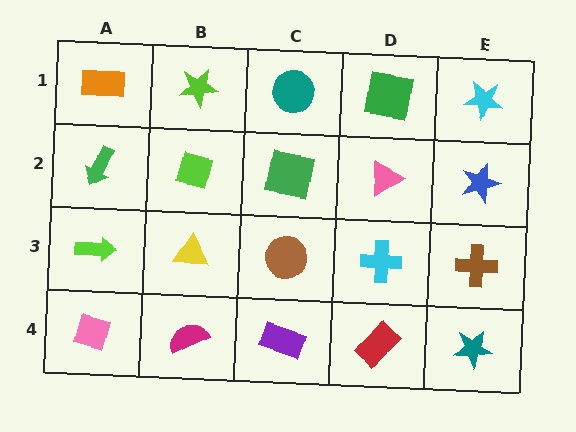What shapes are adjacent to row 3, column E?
A blue star (row 2, column E), a teal star (row 4, column E), a cyan cross (row 3, column D).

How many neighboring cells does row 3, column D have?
4.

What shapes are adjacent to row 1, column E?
A blue star (row 2, column E), a green square (row 1, column D).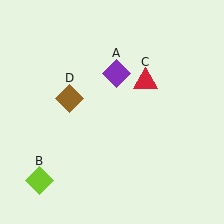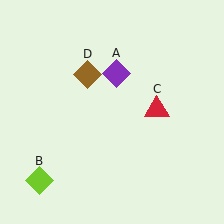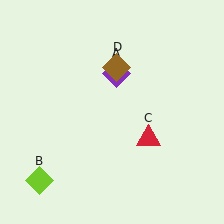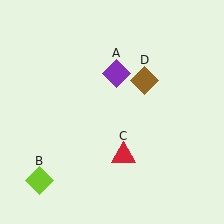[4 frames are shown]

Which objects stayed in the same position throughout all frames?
Purple diamond (object A) and lime diamond (object B) remained stationary.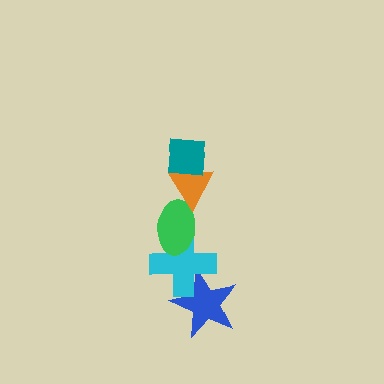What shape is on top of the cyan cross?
The green ellipse is on top of the cyan cross.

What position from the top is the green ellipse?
The green ellipse is 3rd from the top.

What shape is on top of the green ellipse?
The orange triangle is on top of the green ellipse.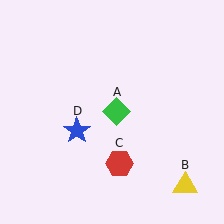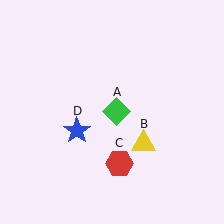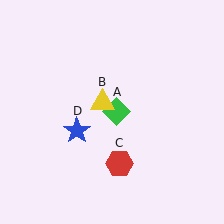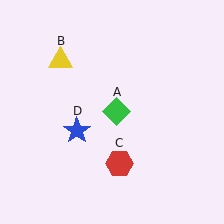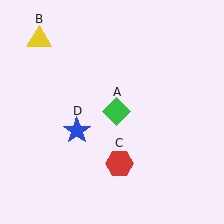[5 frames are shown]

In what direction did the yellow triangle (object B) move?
The yellow triangle (object B) moved up and to the left.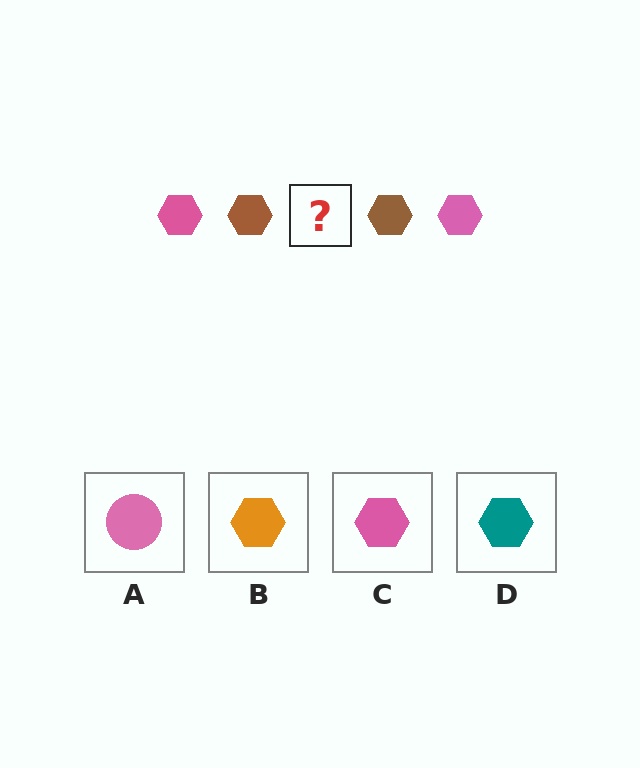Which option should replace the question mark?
Option C.